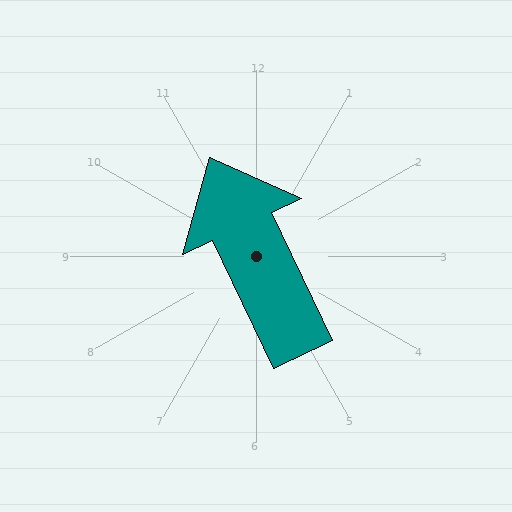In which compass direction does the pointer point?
Northwest.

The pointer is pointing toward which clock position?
Roughly 11 o'clock.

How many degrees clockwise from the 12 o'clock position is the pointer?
Approximately 335 degrees.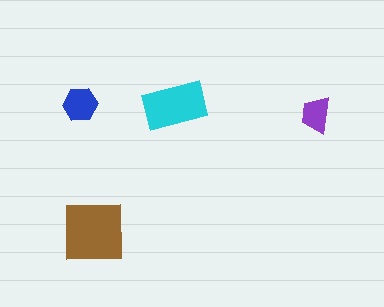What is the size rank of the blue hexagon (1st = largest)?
3rd.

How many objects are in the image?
There are 4 objects in the image.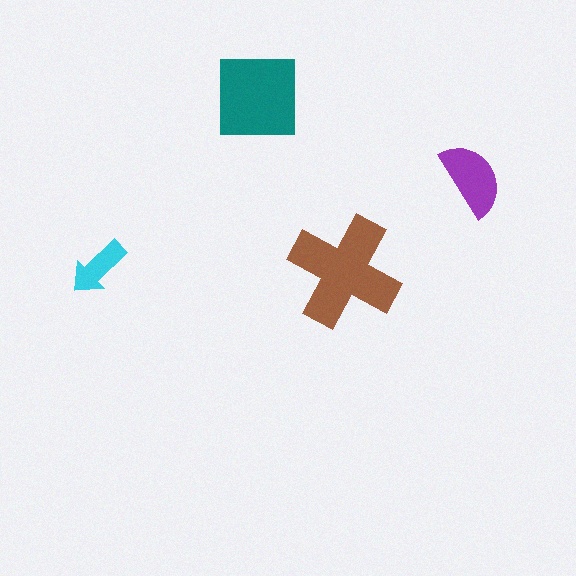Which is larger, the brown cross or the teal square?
The brown cross.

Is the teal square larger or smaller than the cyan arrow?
Larger.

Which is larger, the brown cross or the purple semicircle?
The brown cross.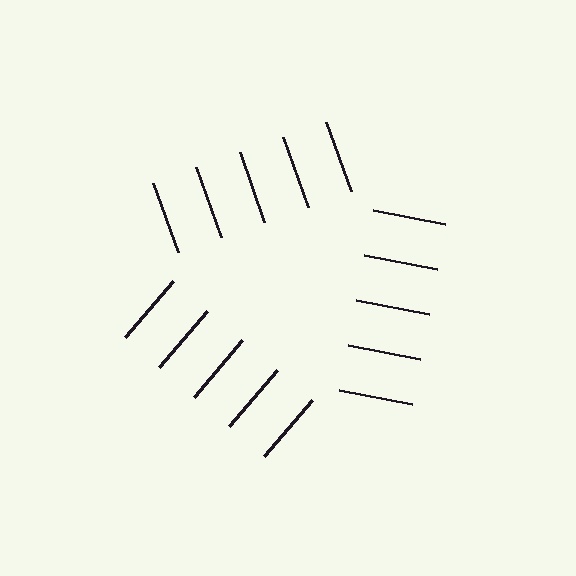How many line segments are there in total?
15 — 5 along each of the 3 edges.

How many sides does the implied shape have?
3 sides — the line-ends trace a triangle.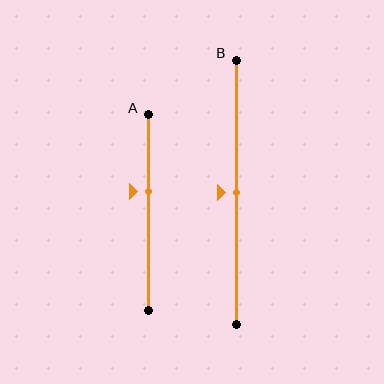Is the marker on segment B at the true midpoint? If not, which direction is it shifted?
Yes, the marker on segment B is at the true midpoint.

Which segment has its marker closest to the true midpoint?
Segment B has its marker closest to the true midpoint.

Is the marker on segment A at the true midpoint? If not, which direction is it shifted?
No, the marker on segment A is shifted upward by about 11% of the segment length.